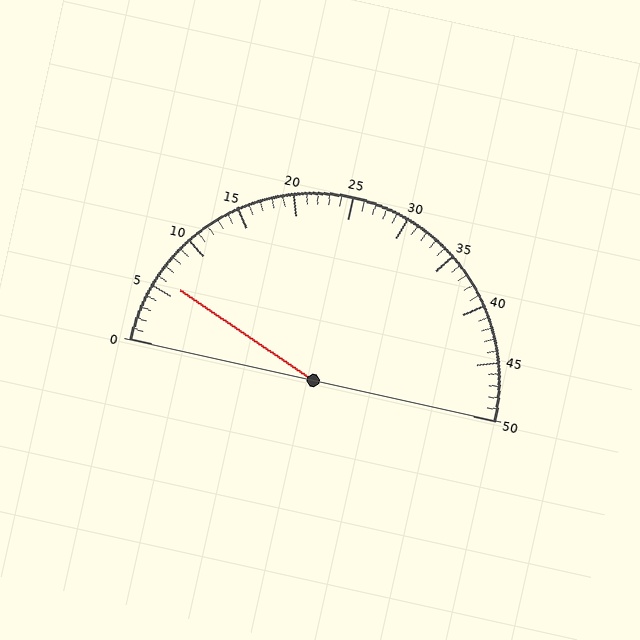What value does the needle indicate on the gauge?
The needle indicates approximately 6.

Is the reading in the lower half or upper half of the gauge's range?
The reading is in the lower half of the range (0 to 50).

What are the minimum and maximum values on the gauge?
The gauge ranges from 0 to 50.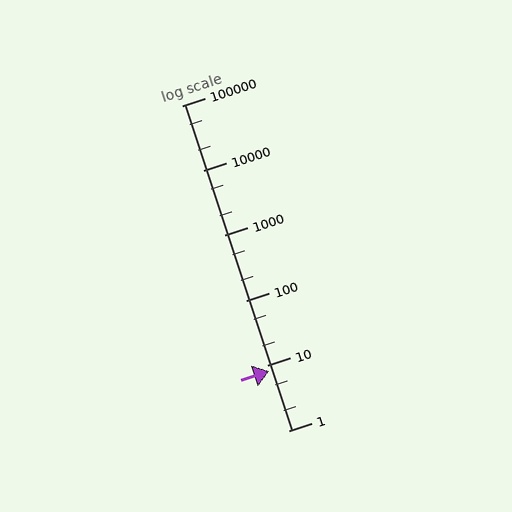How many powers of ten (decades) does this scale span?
The scale spans 5 decades, from 1 to 100000.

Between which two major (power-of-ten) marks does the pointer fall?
The pointer is between 1 and 10.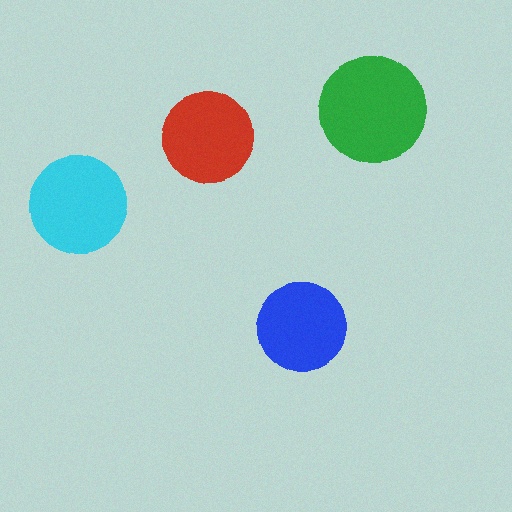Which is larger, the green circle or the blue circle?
The green one.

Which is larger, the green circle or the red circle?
The green one.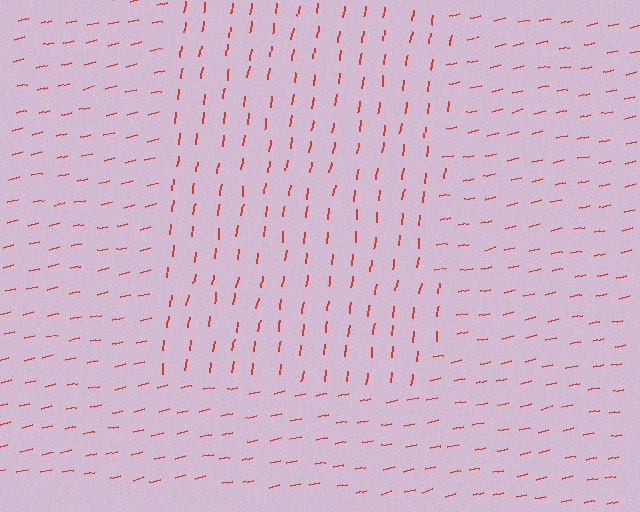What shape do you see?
I see a rectangle.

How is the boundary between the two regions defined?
The boundary is defined purely by a change in line orientation (approximately 69 degrees difference). All lines are the same color and thickness.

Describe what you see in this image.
The image is filled with small red line segments. A rectangle region in the image has lines oriented differently from the surrounding lines, creating a visible texture boundary.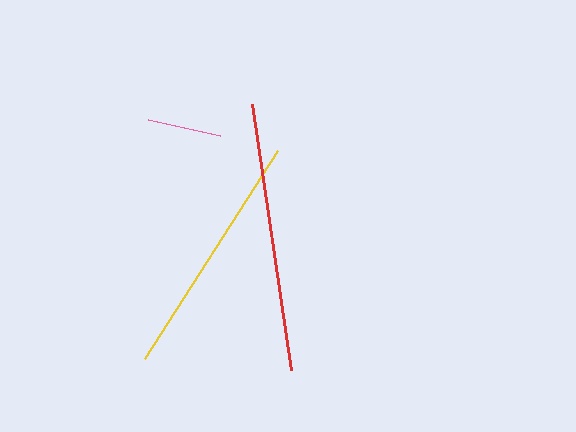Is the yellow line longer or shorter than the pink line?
The yellow line is longer than the pink line.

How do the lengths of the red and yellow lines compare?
The red and yellow lines are approximately the same length.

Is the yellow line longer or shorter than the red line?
The red line is longer than the yellow line.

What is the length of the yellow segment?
The yellow segment is approximately 247 pixels long.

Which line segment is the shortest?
The pink line is the shortest at approximately 74 pixels.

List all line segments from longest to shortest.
From longest to shortest: red, yellow, pink.